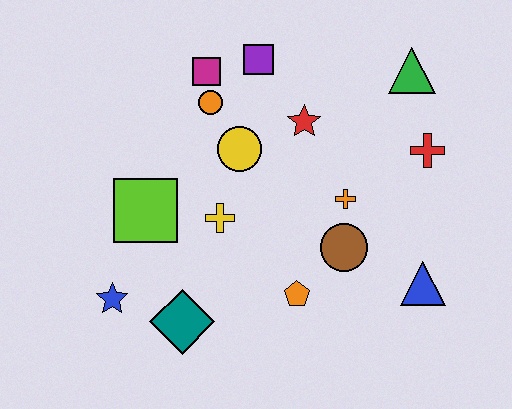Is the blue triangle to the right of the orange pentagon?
Yes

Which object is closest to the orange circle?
The magenta square is closest to the orange circle.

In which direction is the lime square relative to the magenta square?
The lime square is below the magenta square.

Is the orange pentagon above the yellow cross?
No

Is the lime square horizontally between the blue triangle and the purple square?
No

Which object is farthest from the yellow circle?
The blue triangle is farthest from the yellow circle.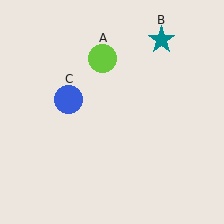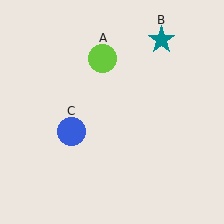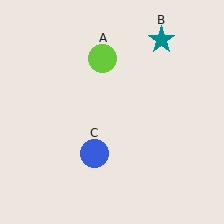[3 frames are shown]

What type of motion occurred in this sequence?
The blue circle (object C) rotated counterclockwise around the center of the scene.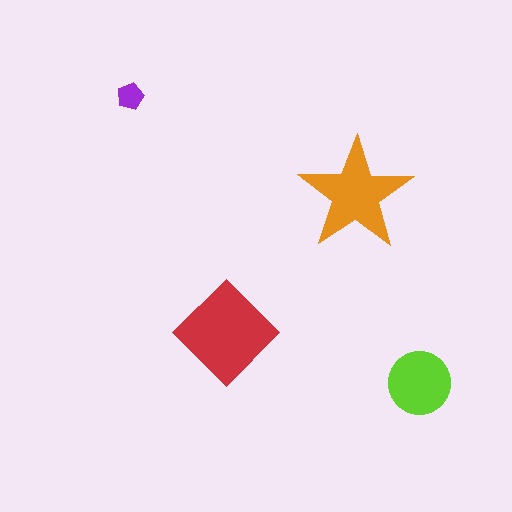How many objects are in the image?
There are 4 objects in the image.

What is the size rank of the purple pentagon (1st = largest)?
4th.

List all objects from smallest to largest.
The purple pentagon, the lime circle, the orange star, the red diamond.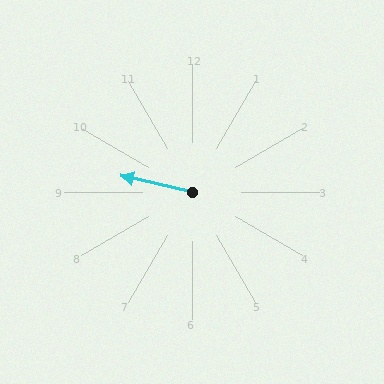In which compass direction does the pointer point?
West.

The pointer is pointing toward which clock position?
Roughly 9 o'clock.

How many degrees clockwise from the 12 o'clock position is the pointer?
Approximately 283 degrees.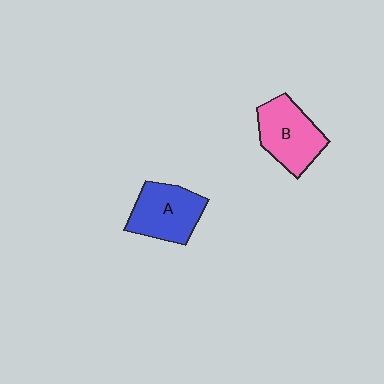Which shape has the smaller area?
Shape A (blue).